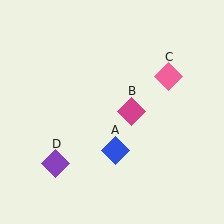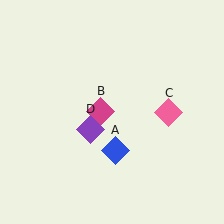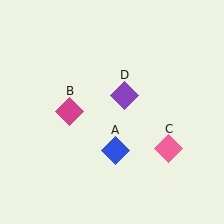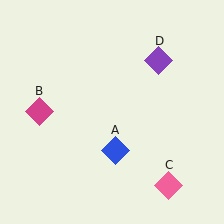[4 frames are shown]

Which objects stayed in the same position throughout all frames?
Blue diamond (object A) remained stationary.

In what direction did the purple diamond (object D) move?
The purple diamond (object D) moved up and to the right.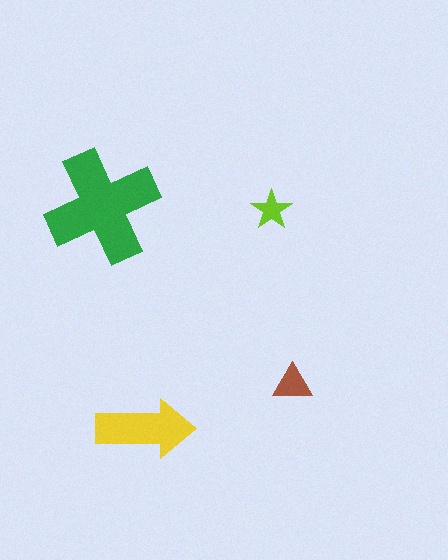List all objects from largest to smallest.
The green cross, the yellow arrow, the brown triangle, the lime star.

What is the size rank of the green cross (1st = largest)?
1st.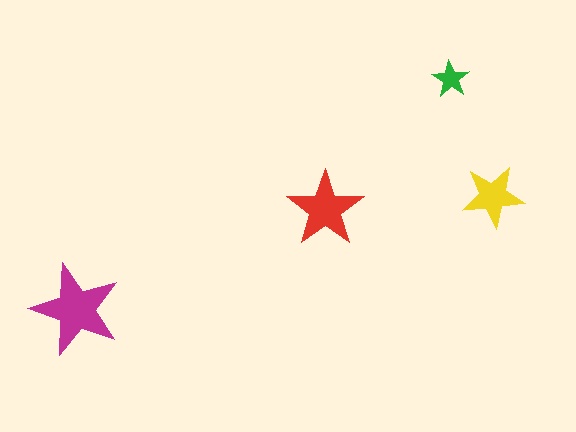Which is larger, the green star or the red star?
The red one.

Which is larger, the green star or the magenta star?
The magenta one.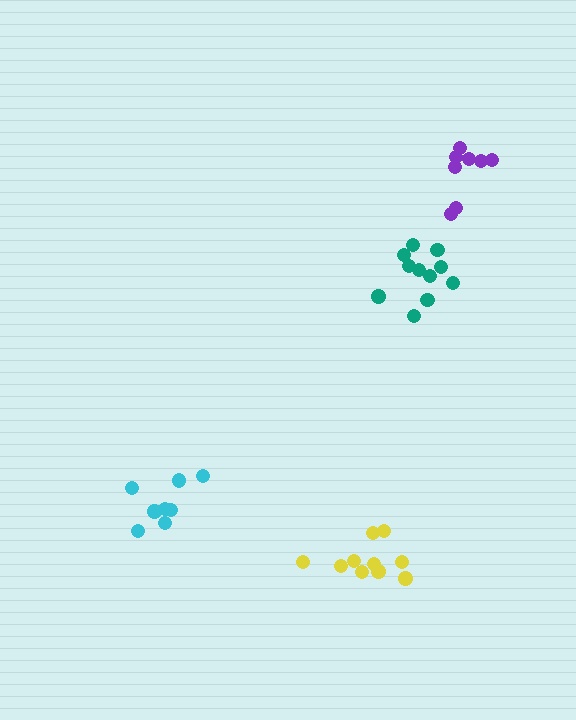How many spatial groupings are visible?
There are 4 spatial groupings.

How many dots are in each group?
Group 1: 8 dots, Group 2: 10 dots, Group 3: 11 dots, Group 4: 8 dots (37 total).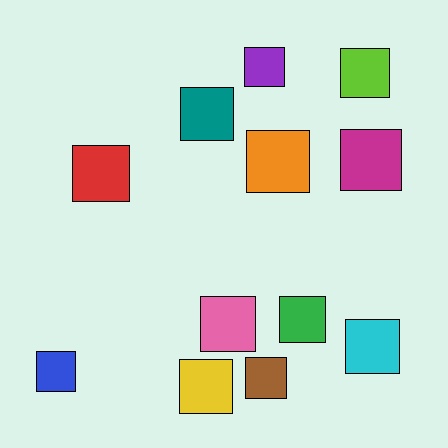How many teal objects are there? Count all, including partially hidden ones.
There is 1 teal object.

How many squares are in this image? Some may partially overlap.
There are 12 squares.